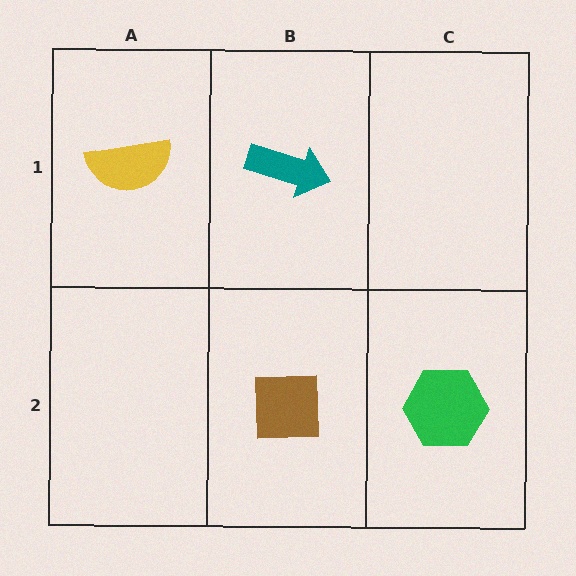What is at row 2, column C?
A green hexagon.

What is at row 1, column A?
A yellow semicircle.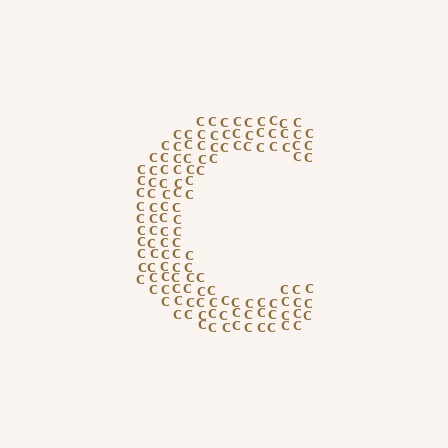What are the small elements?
The small elements are letter C's.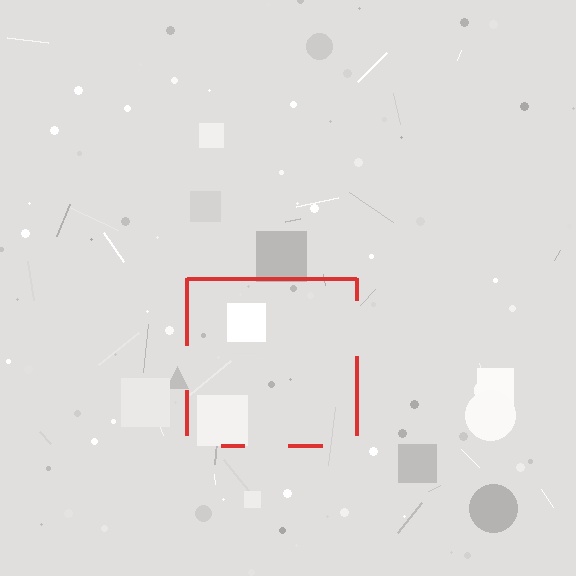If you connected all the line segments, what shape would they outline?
They would outline a square.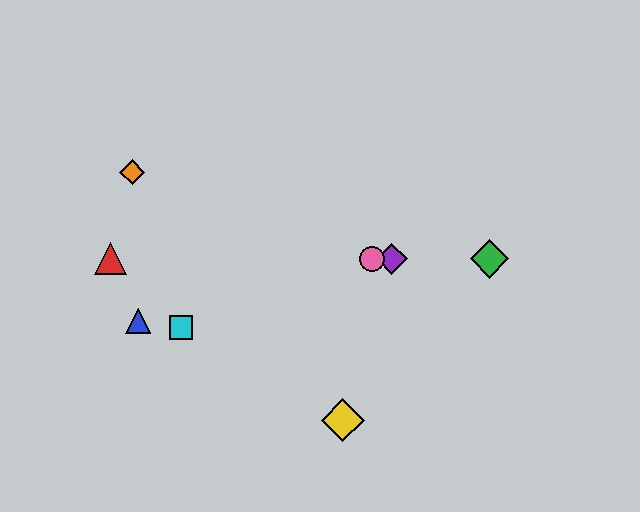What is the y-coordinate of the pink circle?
The pink circle is at y≈259.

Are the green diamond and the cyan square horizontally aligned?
No, the green diamond is at y≈259 and the cyan square is at y≈328.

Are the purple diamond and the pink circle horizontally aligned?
Yes, both are at y≈259.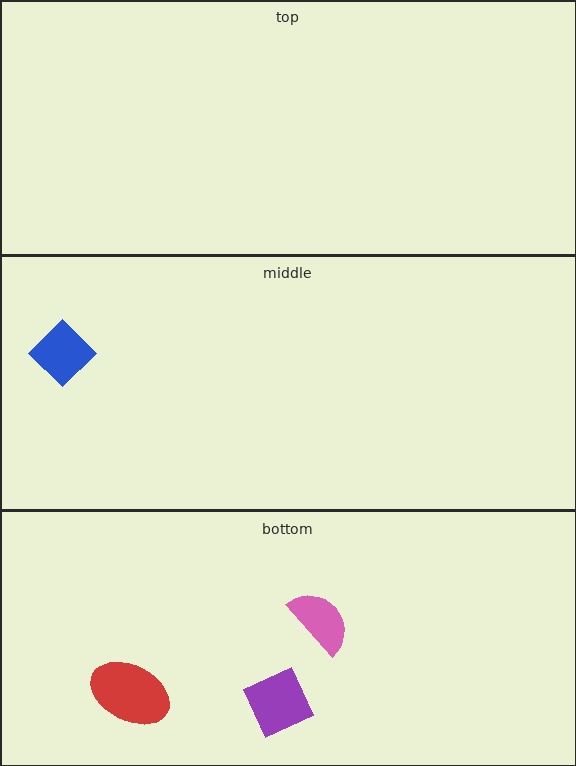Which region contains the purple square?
The bottom region.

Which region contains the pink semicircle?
The bottom region.